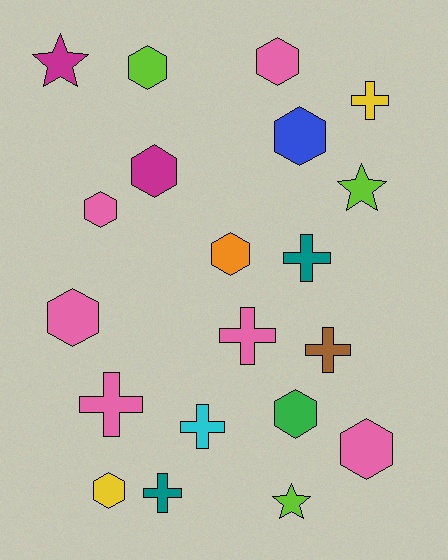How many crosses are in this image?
There are 7 crosses.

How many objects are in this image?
There are 20 objects.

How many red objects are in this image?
There are no red objects.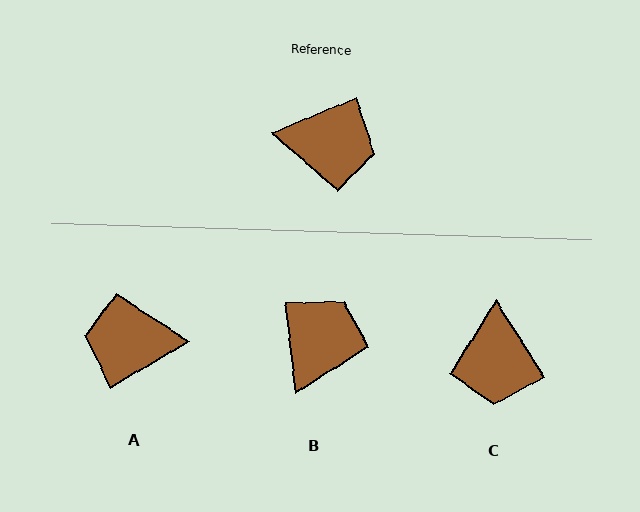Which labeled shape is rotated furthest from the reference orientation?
A, about 172 degrees away.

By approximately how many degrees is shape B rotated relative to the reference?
Approximately 74 degrees counter-clockwise.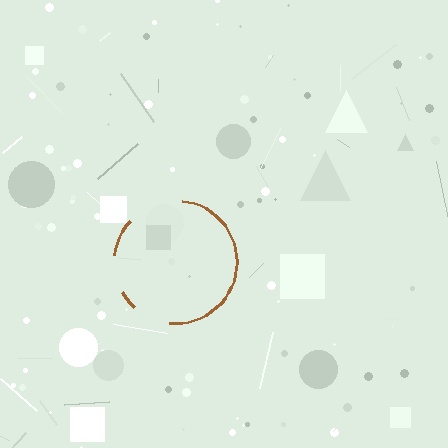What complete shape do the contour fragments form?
The contour fragments form a circle.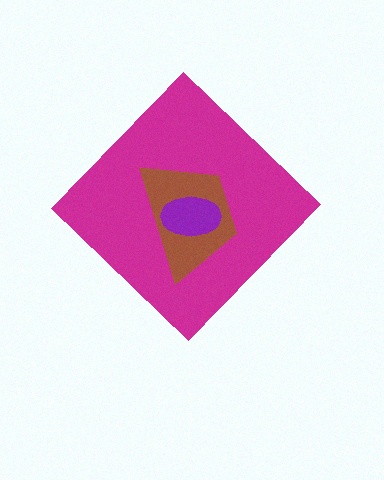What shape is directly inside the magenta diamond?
The brown trapezoid.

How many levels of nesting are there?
3.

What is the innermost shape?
The purple ellipse.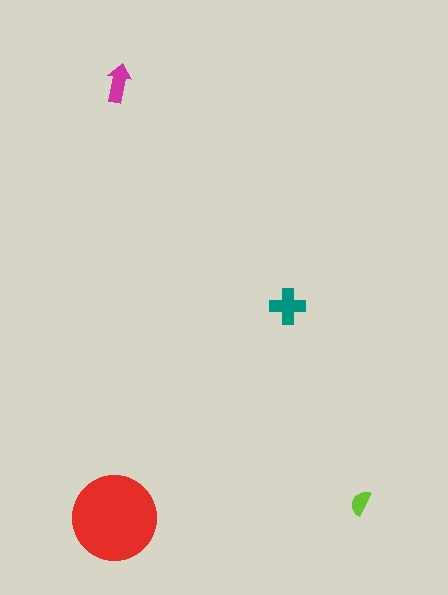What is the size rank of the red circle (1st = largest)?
1st.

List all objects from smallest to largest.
The lime semicircle, the magenta arrow, the teal cross, the red circle.